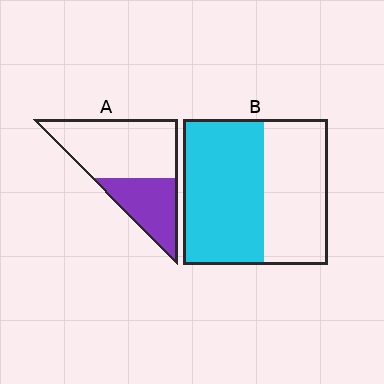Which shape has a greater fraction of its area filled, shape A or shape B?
Shape B.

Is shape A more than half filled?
No.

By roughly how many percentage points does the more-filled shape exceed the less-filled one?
By roughly 20 percentage points (B over A).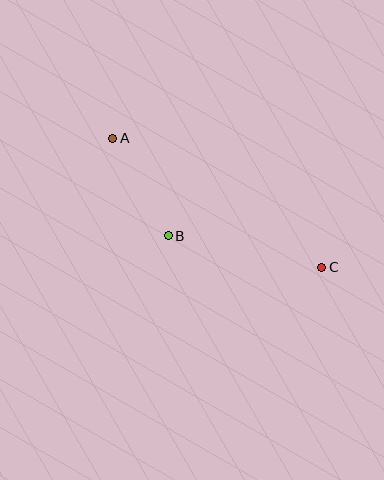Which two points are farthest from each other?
Points A and C are farthest from each other.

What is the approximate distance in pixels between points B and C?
The distance between B and C is approximately 157 pixels.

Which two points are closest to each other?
Points A and B are closest to each other.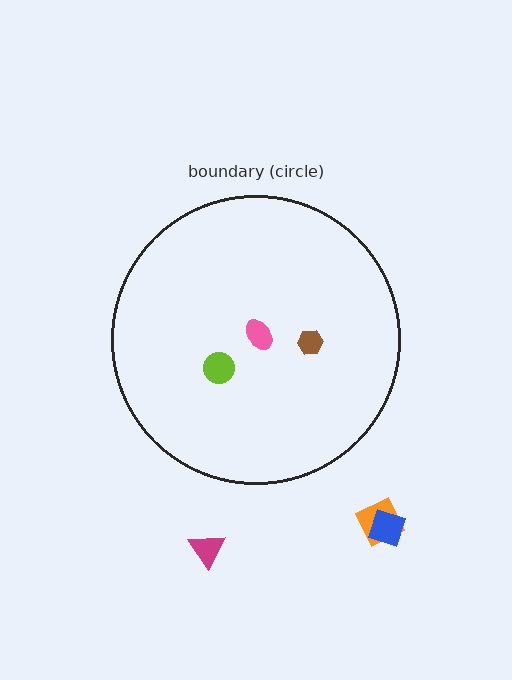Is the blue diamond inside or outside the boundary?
Outside.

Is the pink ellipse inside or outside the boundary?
Inside.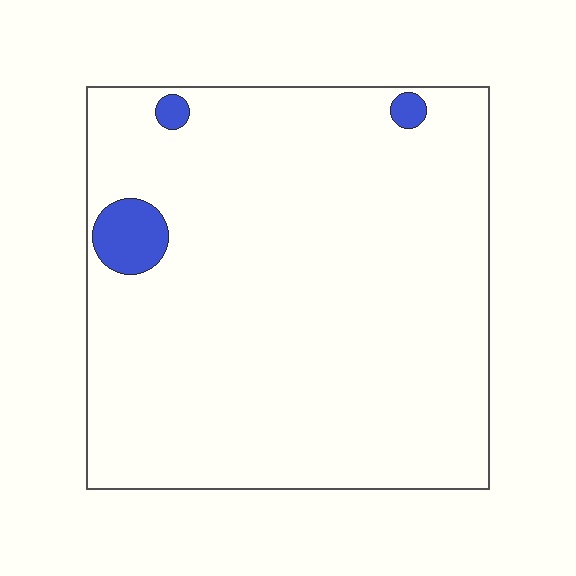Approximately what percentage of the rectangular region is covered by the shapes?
Approximately 5%.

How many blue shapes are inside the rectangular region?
3.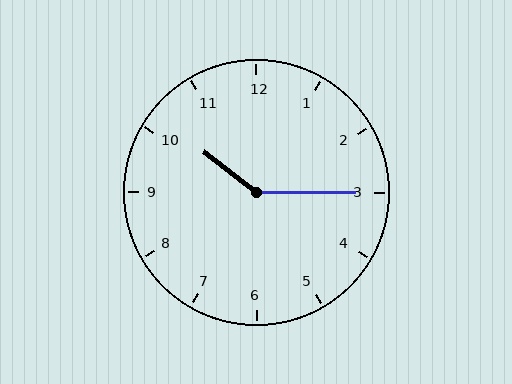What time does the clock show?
10:15.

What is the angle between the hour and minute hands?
Approximately 142 degrees.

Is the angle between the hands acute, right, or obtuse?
It is obtuse.